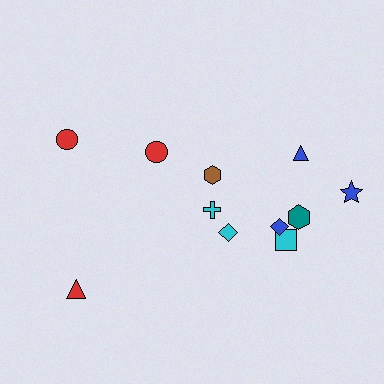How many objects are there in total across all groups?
There are 11 objects.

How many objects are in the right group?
There are 7 objects.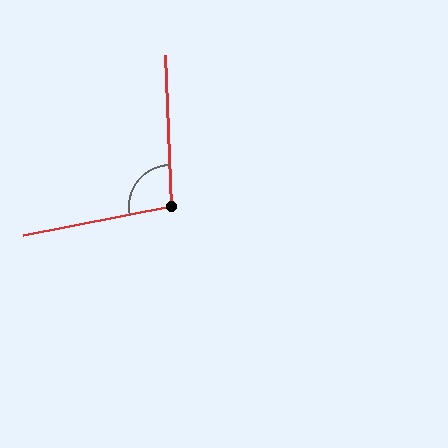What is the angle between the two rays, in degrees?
Approximately 99 degrees.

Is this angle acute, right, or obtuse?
It is obtuse.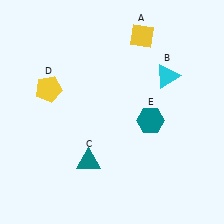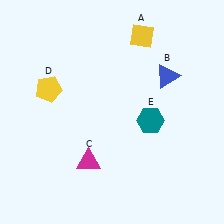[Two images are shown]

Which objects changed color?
B changed from cyan to blue. C changed from teal to magenta.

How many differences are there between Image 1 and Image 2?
There are 2 differences between the two images.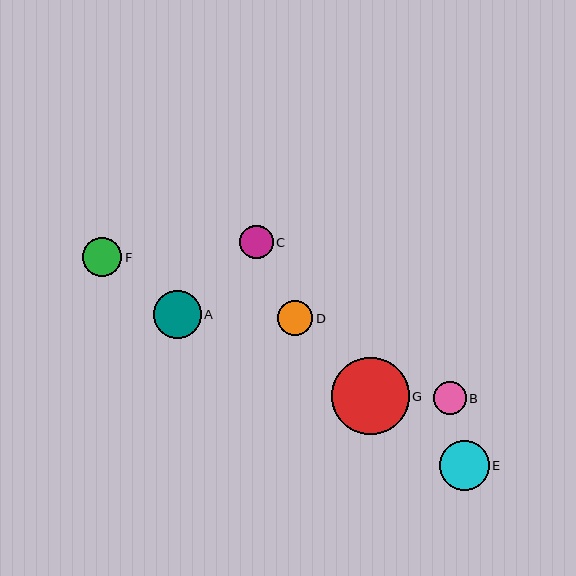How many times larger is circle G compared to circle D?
Circle G is approximately 2.2 times the size of circle D.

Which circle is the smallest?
Circle B is the smallest with a size of approximately 32 pixels.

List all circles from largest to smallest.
From largest to smallest: G, E, A, F, D, C, B.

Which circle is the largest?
Circle G is the largest with a size of approximately 78 pixels.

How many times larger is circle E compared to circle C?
Circle E is approximately 1.5 times the size of circle C.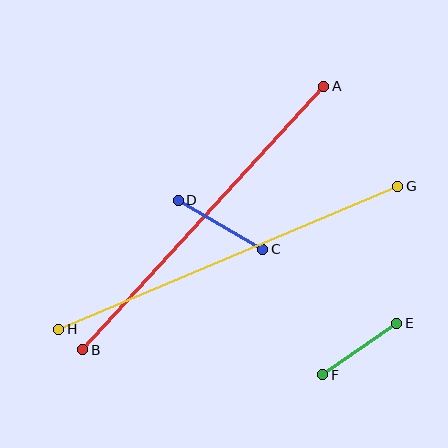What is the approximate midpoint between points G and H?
The midpoint is at approximately (228, 258) pixels.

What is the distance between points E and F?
The distance is approximately 90 pixels.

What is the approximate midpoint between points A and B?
The midpoint is at approximately (203, 218) pixels.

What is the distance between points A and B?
The distance is approximately 357 pixels.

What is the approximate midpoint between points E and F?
The midpoint is at approximately (360, 349) pixels.